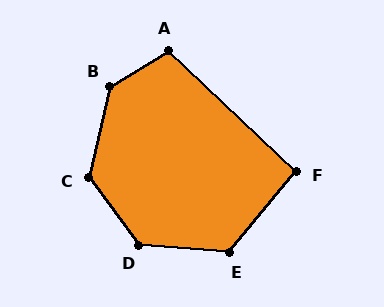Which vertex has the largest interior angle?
B, at approximately 135 degrees.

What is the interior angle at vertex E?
Approximately 125 degrees (obtuse).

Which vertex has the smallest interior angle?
F, at approximately 94 degrees.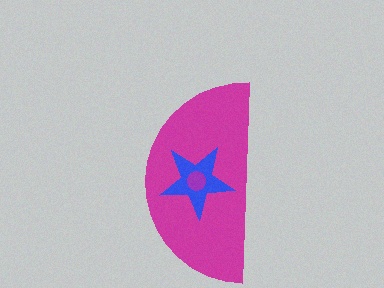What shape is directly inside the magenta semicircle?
The blue star.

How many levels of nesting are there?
3.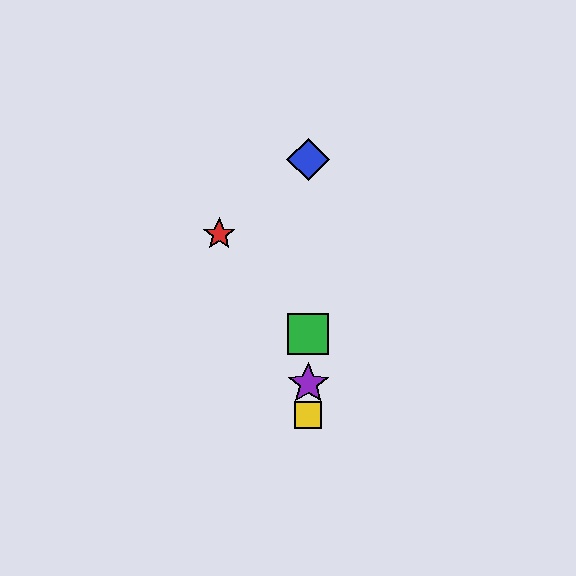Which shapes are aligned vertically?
The blue diamond, the green square, the yellow square, the purple star are aligned vertically.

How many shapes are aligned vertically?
4 shapes (the blue diamond, the green square, the yellow square, the purple star) are aligned vertically.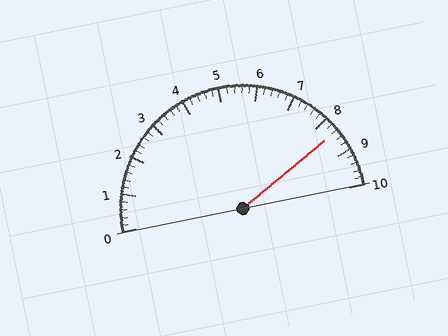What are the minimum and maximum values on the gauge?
The gauge ranges from 0 to 10.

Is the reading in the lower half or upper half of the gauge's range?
The reading is in the upper half of the range (0 to 10).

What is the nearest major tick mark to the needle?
The nearest major tick mark is 8.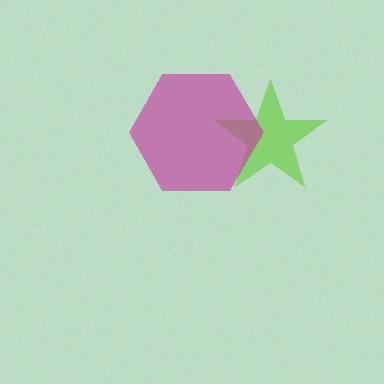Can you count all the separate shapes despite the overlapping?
Yes, there are 2 separate shapes.